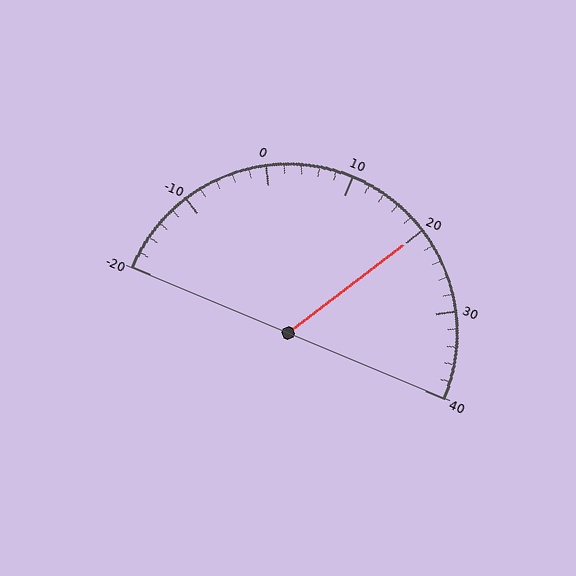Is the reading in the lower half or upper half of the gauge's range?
The reading is in the upper half of the range (-20 to 40).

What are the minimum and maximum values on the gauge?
The gauge ranges from -20 to 40.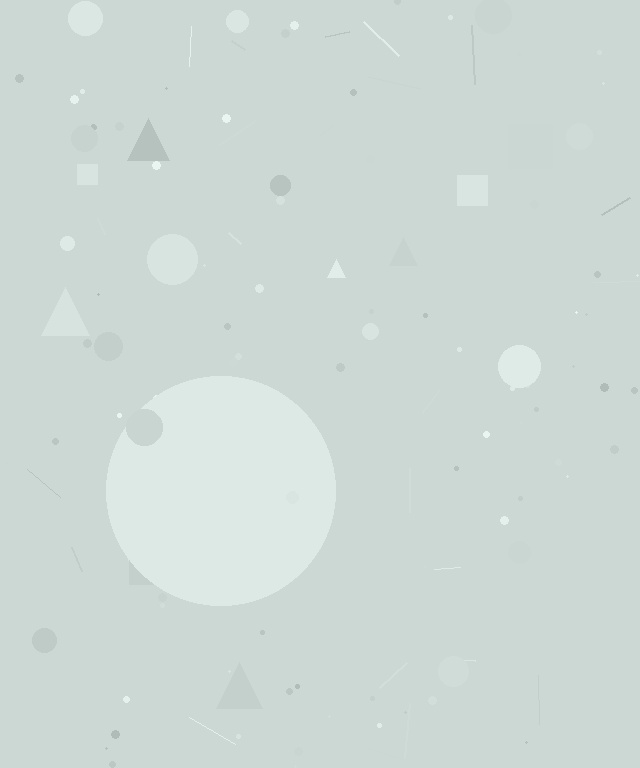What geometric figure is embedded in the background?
A circle is embedded in the background.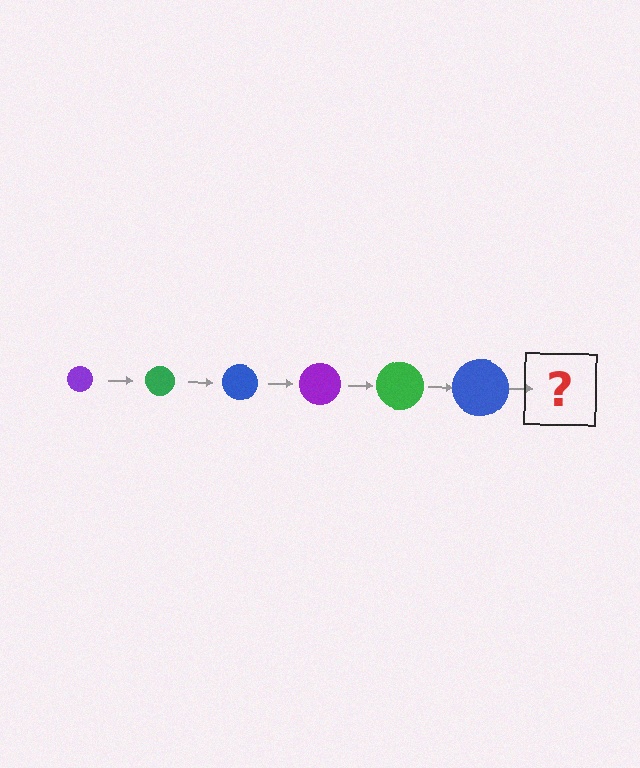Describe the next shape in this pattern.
It should be a purple circle, larger than the previous one.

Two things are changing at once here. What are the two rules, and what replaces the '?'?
The two rules are that the circle grows larger each step and the color cycles through purple, green, and blue. The '?' should be a purple circle, larger than the previous one.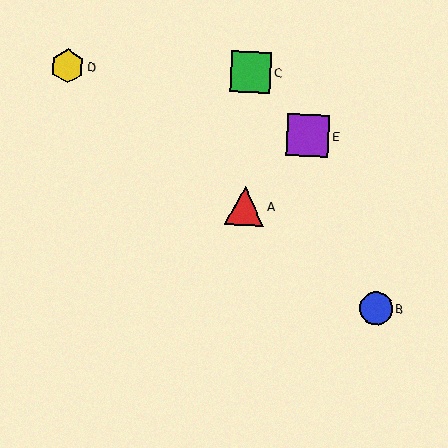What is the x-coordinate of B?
Object B is at x≈376.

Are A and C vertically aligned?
Yes, both are at x≈245.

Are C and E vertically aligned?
No, C is at x≈251 and E is at x≈308.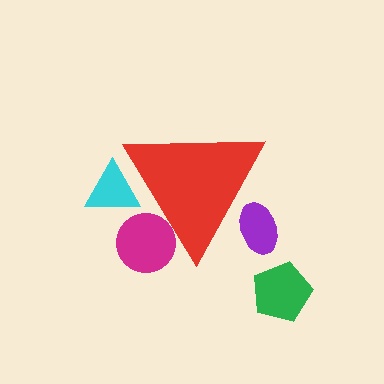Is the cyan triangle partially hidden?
Yes, the cyan triangle is partially hidden behind the red triangle.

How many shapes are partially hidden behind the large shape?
3 shapes are partially hidden.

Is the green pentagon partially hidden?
No, the green pentagon is fully visible.